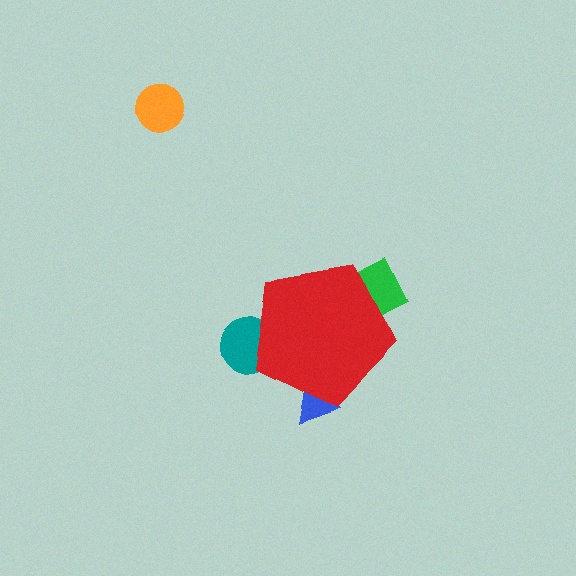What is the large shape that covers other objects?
A red pentagon.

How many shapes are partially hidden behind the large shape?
3 shapes are partially hidden.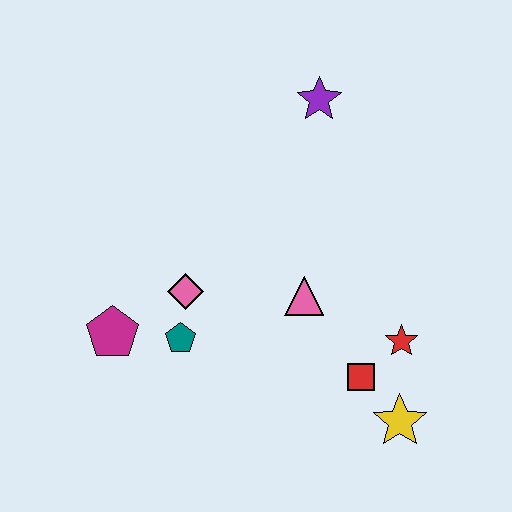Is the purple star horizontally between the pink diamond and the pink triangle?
No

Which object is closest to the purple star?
The pink triangle is closest to the purple star.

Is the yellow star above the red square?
No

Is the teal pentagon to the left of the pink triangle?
Yes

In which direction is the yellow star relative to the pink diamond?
The yellow star is to the right of the pink diamond.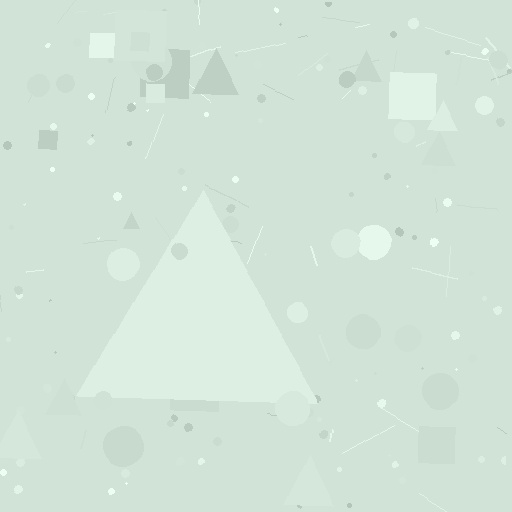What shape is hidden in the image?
A triangle is hidden in the image.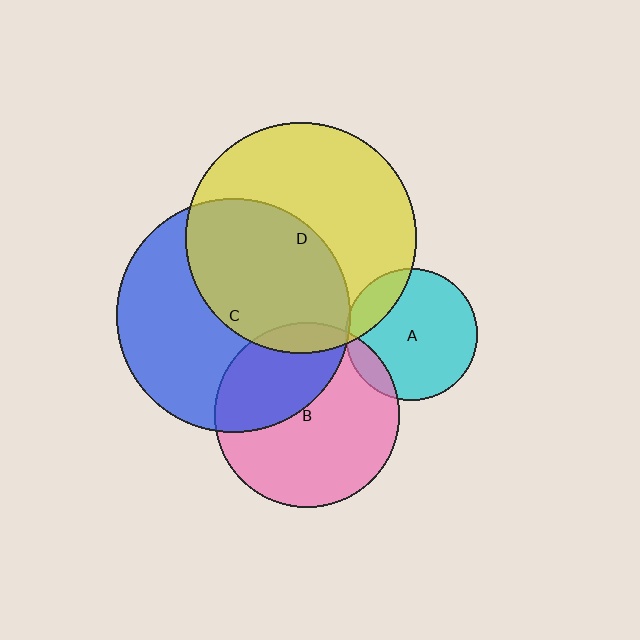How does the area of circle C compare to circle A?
Approximately 3.2 times.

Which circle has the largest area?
Circle C (blue).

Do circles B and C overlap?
Yes.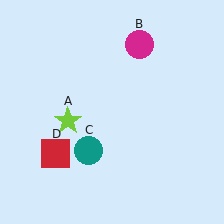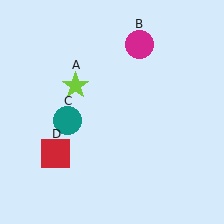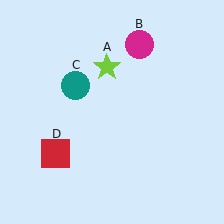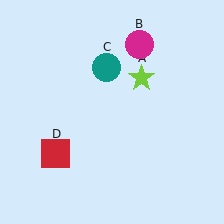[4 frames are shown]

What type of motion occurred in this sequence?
The lime star (object A), teal circle (object C) rotated clockwise around the center of the scene.